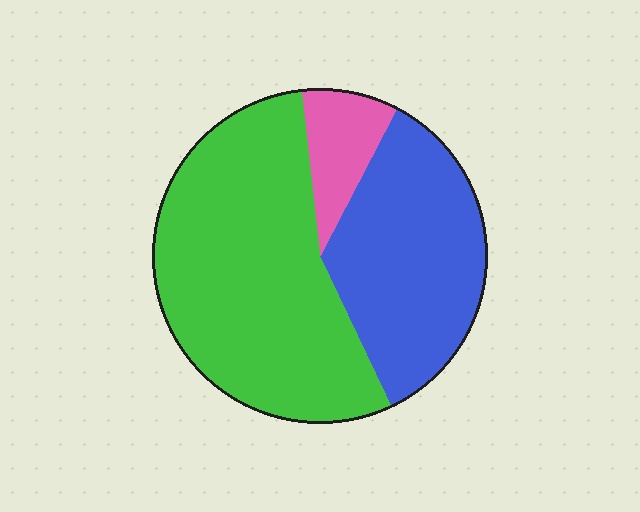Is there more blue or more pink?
Blue.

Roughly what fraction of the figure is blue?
Blue covers roughly 35% of the figure.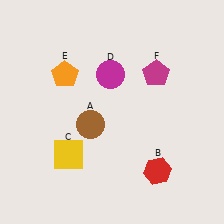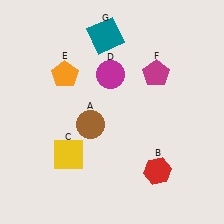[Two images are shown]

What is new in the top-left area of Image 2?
A teal square (G) was added in the top-left area of Image 2.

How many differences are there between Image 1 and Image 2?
There is 1 difference between the two images.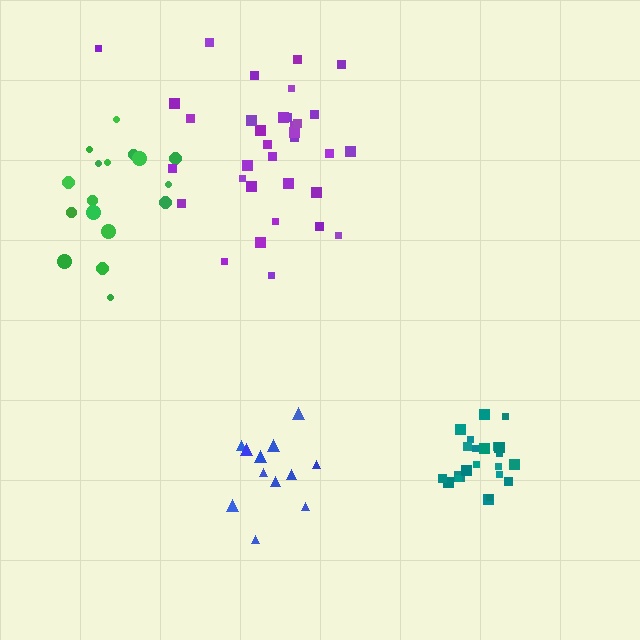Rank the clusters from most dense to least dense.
teal, blue, green, purple.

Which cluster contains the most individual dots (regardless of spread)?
Purple (35).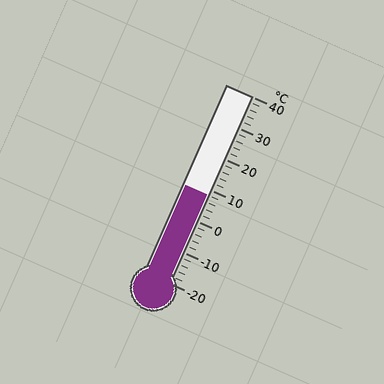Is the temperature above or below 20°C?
The temperature is below 20°C.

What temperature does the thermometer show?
The thermometer shows approximately 8°C.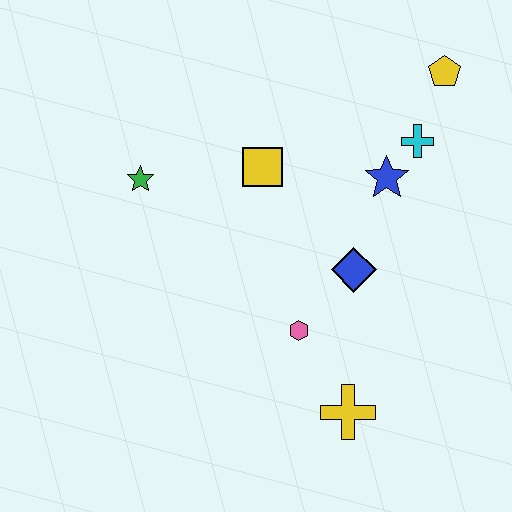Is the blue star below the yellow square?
Yes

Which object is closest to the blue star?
The cyan cross is closest to the blue star.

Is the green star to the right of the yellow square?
No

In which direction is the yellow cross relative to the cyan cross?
The yellow cross is below the cyan cross.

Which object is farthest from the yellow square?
The yellow cross is farthest from the yellow square.